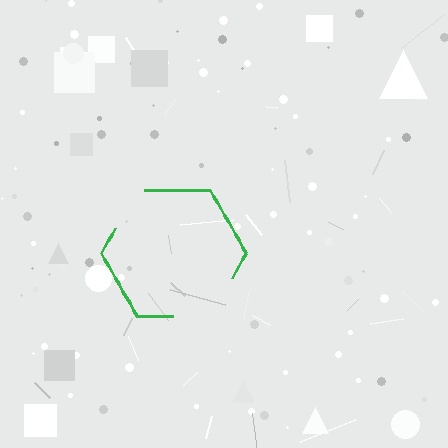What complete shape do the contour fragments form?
The contour fragments form a hexagon.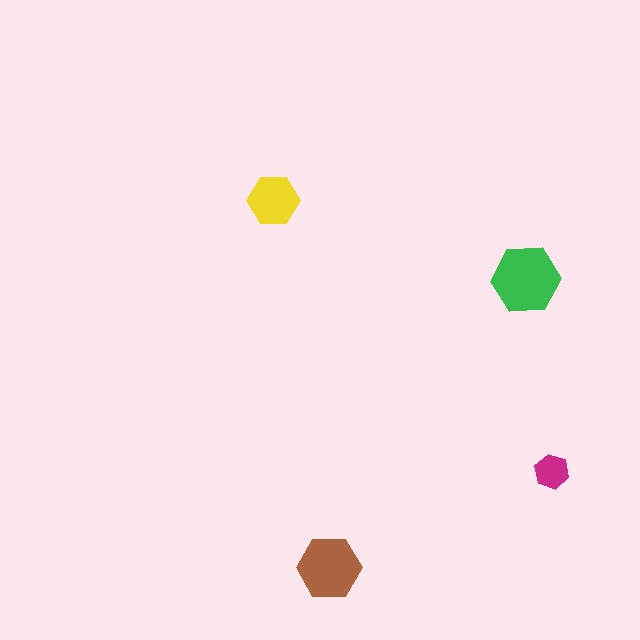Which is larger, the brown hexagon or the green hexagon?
The green one.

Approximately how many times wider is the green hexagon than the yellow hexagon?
About 1.5 times wider.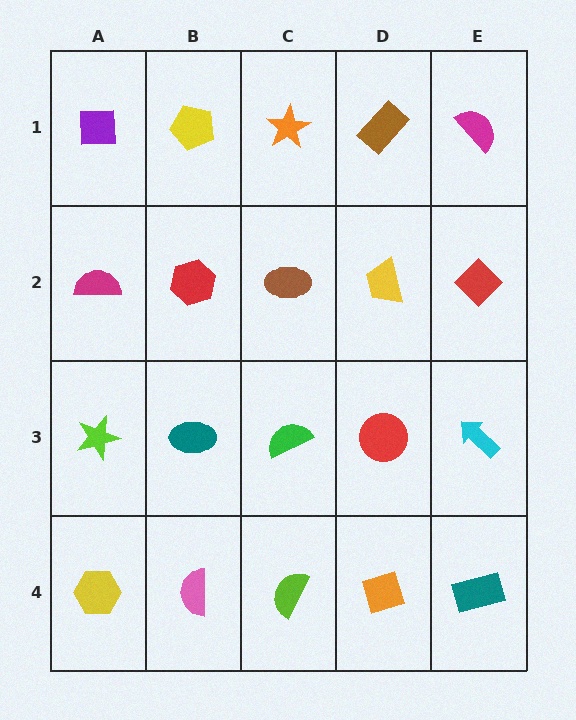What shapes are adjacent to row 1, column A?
A magenta semicircle (row 2, column A), a yellow pentagon (row 1, column B).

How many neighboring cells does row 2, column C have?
4.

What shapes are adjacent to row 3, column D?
A yellow trapezoid (row 2, column D), an orange diamond (row 4, column D), a green semicircle (row 3, column C), a cyan arrow (row 3, column E).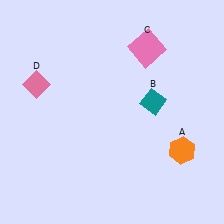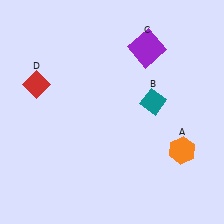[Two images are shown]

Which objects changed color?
C changed from pink to purple. D changed from pink to red.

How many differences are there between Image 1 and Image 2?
There are 2 differences between the two images.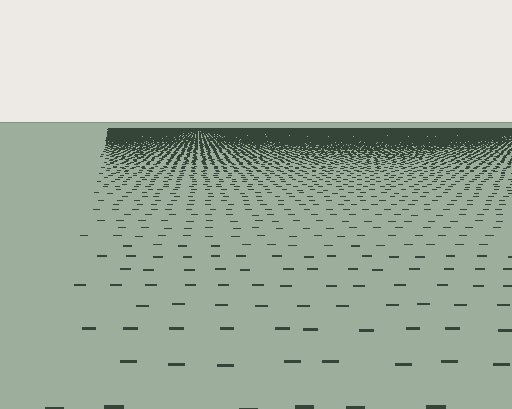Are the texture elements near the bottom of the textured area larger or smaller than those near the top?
Larger. Near the bottom, elements are closer to the viewer and appear at a bigger on-screen size.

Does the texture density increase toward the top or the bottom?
Density increases toward the top.